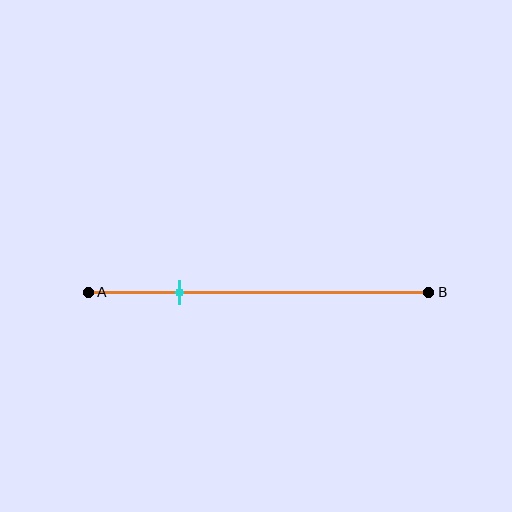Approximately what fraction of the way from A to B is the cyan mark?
The cyan mark is approximately 25% of the way from A to B.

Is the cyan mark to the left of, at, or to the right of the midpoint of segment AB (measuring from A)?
The cyan mark is to the left of the midpoint of segment AB.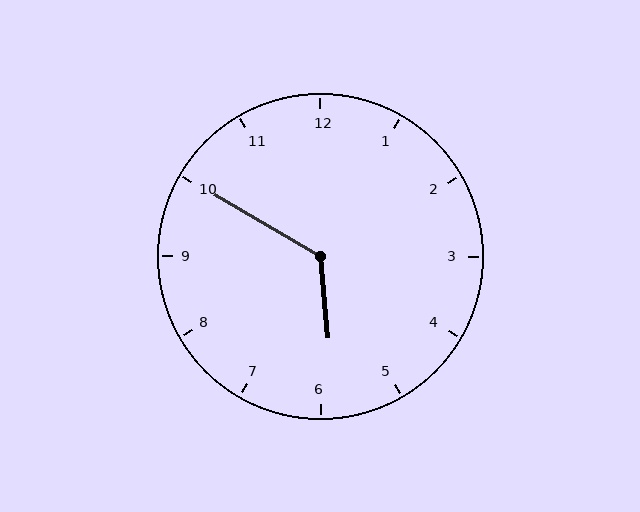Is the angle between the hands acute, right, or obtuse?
It is obtuse.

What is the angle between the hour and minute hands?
Approximately 125 degrees.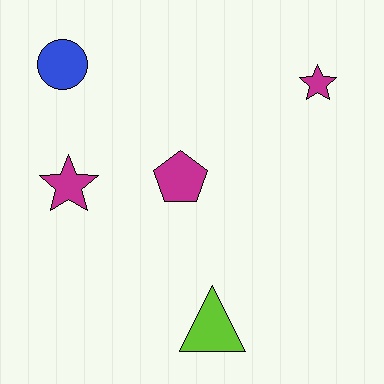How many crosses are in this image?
There are no crosses.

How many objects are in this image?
There are 5 objects.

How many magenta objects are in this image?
There are 3 magenta objects.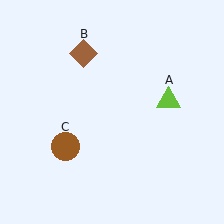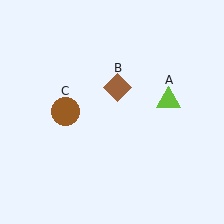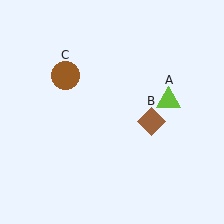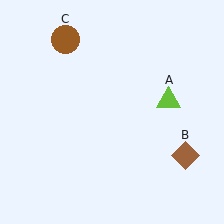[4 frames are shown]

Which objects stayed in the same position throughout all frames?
Lime triangle (object A) remained stationary.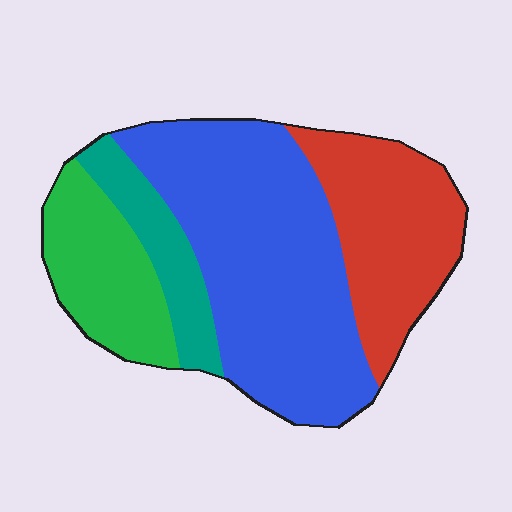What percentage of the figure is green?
Green covers roughly 15% of the figure.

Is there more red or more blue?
Blue.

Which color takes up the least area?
Teal, at roughly 10%.